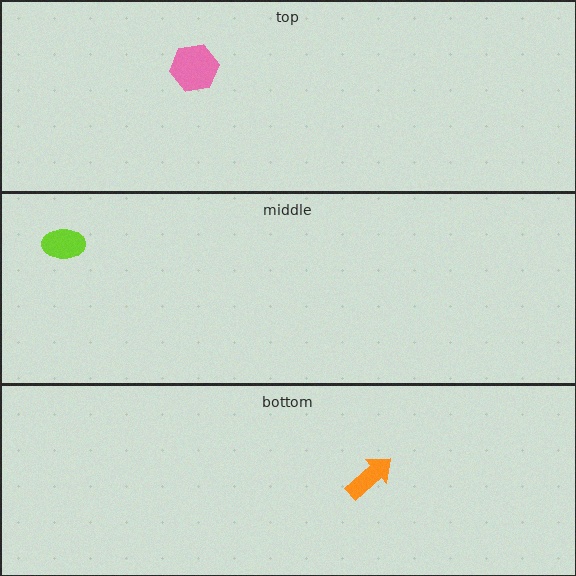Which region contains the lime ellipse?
The middle region.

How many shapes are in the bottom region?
1.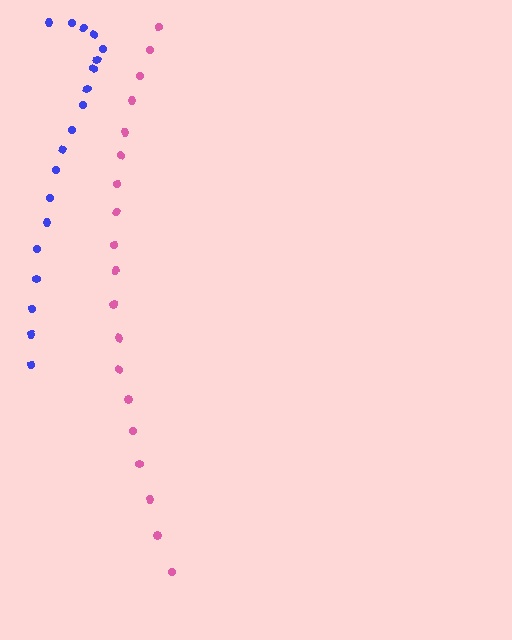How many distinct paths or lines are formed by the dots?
There are 2 distinct paths.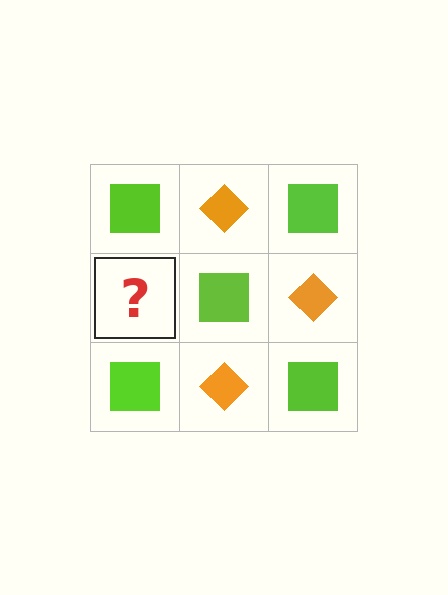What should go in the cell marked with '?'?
The missing cell should contain an orange diamond.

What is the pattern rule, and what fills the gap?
The rule is that it alternates lime square and orange diamond in a checkerboard pattern. The gap should be filled with an orange diamond.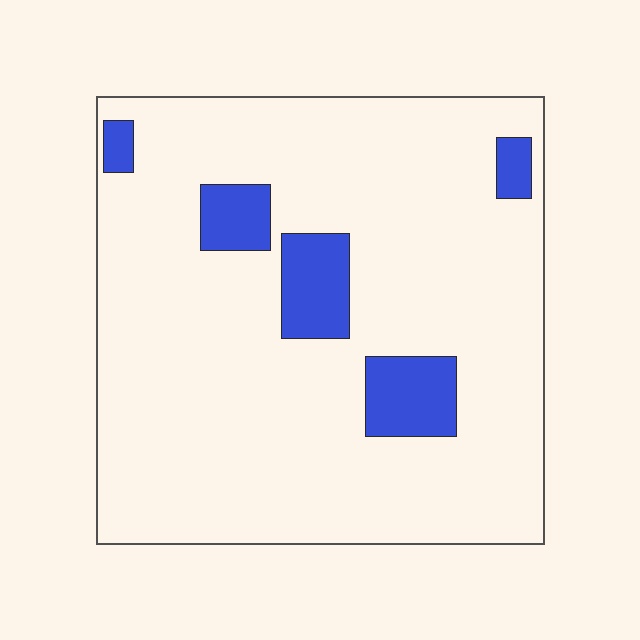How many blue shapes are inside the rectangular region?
5.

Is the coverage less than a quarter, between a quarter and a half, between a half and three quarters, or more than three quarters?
Less than a quarter.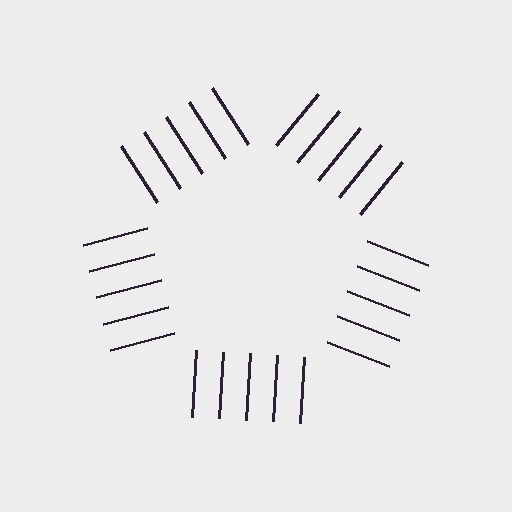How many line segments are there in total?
25 — 5 along each of the 5 edges.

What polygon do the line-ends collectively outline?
An illusory pentagon — the line segments terminate on its edges but no continuous stroke is drawn.